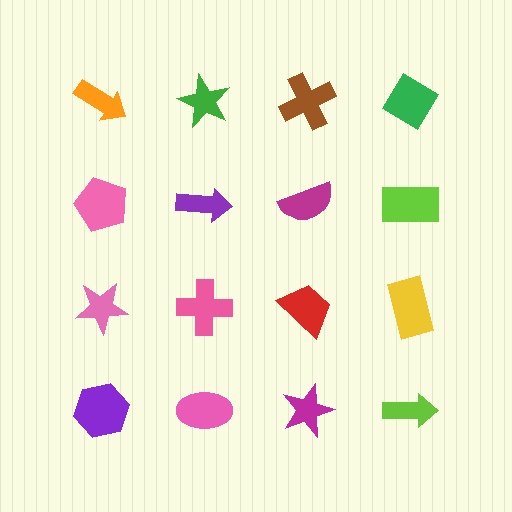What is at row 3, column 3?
A red trapezoid.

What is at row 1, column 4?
A green diamond.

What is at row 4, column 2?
A pink ellipse.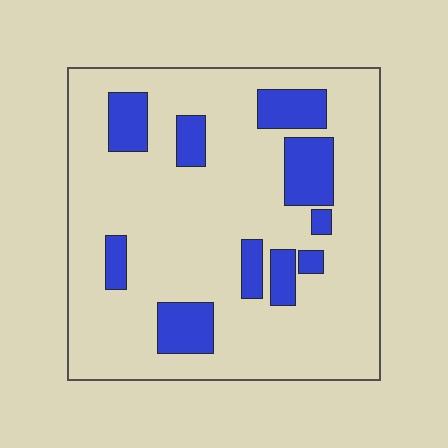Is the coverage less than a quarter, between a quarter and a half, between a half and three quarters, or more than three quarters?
Less than a quarter.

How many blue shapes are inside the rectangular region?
10.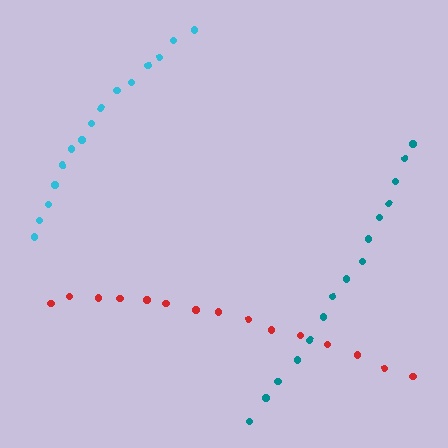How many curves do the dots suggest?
There are 3 distinct paths.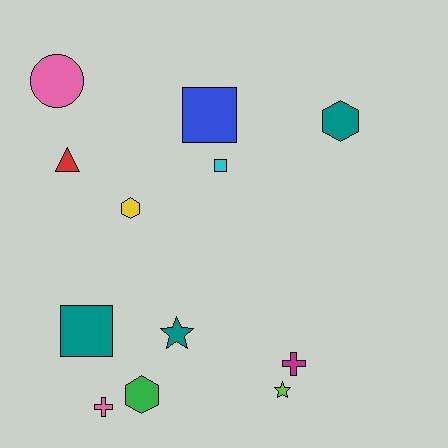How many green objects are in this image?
There is 1 green object.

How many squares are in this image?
There are 3 squares.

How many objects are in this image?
There are 12 objects.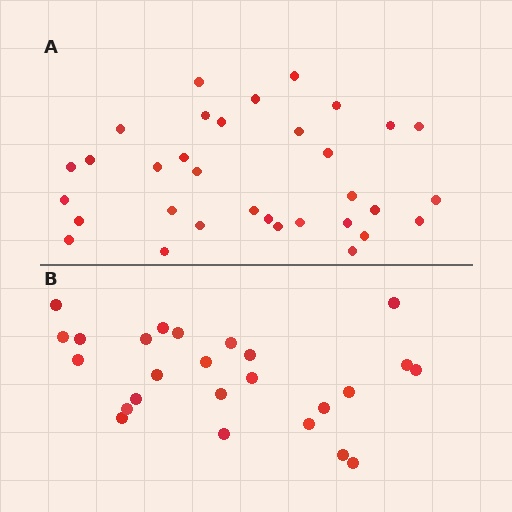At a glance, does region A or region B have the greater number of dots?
Region A (the top region) has more dots.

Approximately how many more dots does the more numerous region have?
Region A has roughly 8 or so more dots than region B.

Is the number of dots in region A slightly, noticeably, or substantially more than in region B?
Region A has noticeably more, but not dramatically so. The ratio is roughly 1.3 to 1.